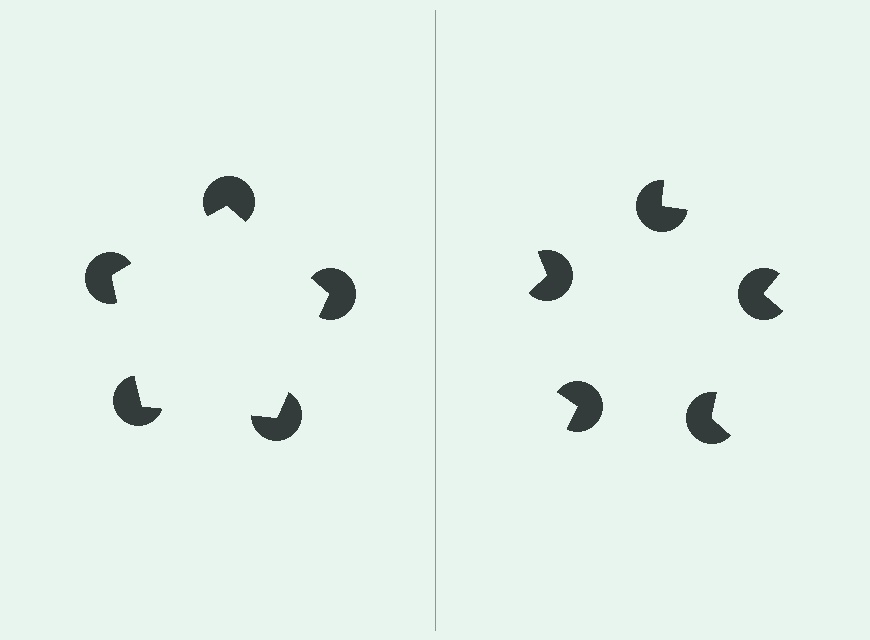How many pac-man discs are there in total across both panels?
10 — 5 on each side.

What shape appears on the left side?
An illusory pentagon.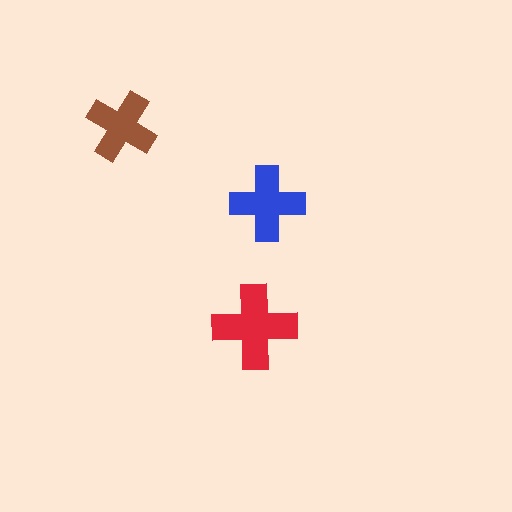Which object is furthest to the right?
The blue cross is rightmost.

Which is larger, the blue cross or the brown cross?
The blue one.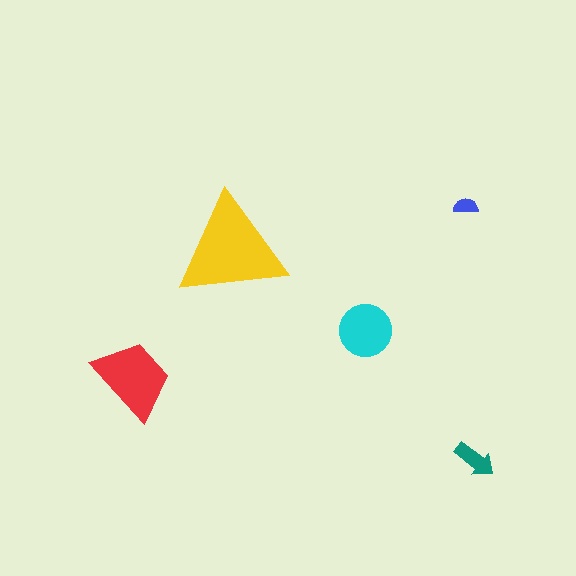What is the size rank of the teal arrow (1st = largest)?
4th.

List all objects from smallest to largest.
The blue semicircle, the teal arrow, the cyan circle, the red trapezoid, the yellow triangle.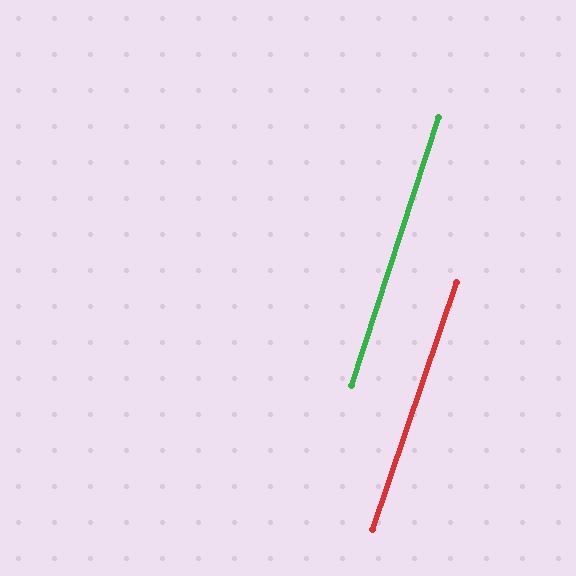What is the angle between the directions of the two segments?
Approximately 1 degree.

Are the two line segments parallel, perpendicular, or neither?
Parallel — their directions differ by only 0.7°.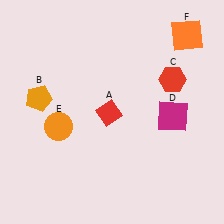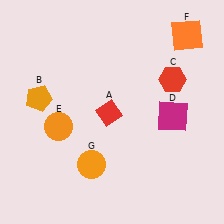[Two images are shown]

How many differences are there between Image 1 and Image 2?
There is 1 difference between the two images.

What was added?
An orange circle (G) was added in Image 2.